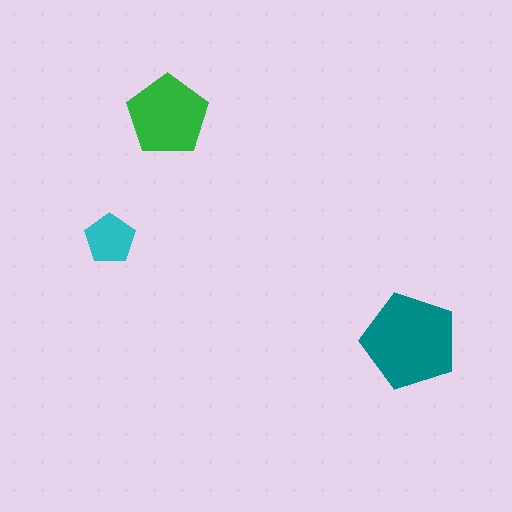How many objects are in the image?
There are 3 objects in the image.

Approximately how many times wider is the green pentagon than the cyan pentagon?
About 1.5 times wider.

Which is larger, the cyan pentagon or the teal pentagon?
The teal one.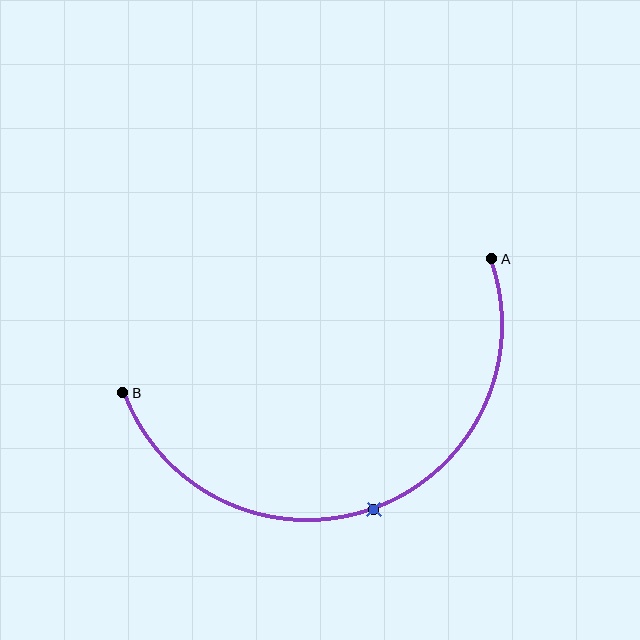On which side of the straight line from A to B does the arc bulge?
The arc bulges below the straight line connecting A and B.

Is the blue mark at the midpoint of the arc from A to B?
Yes. The blue mark lies on the arc at equal arc-length from both A and B — it is the arc midpoint.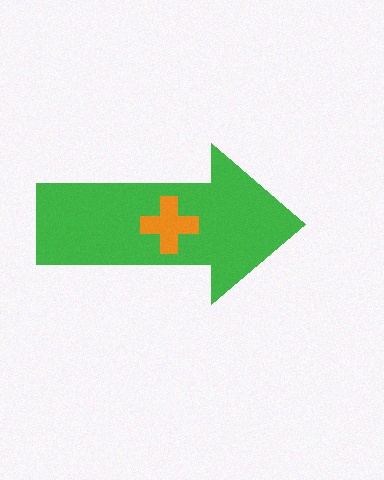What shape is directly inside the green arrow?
The orange cross.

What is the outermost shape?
The green arrow.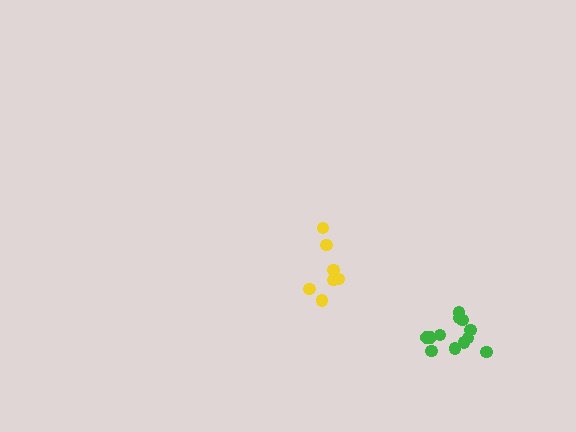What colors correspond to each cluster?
The clusters are colored: yellow, green.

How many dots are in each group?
Group 1: 7 dots, Group 2: 12 dots (19 total).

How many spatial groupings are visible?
There are 2 spatial groupings.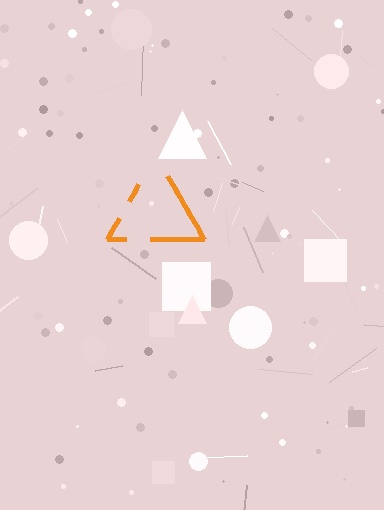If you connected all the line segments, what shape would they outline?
They would outline a triangle.